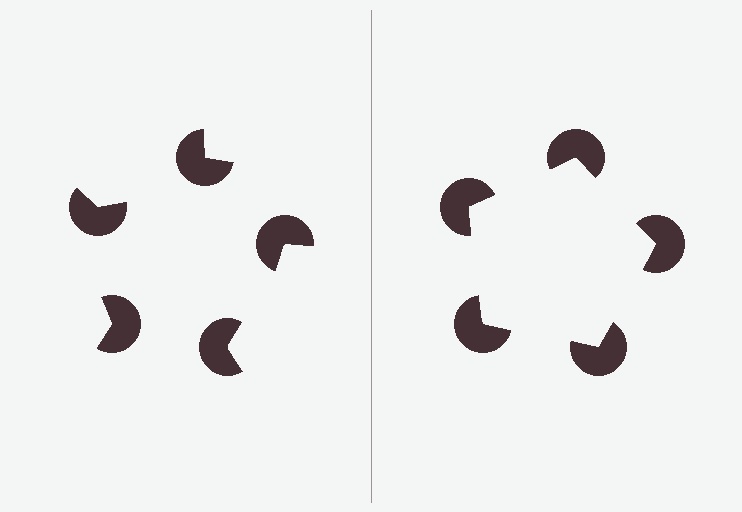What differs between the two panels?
The pac-man discs are positioned identically on both sides; only the wedge orientations differ. On the right they align to a pentagon; on the left they are misaligned.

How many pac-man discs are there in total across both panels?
10 — 5 on each side.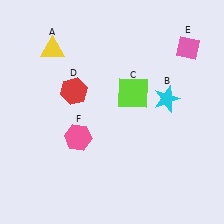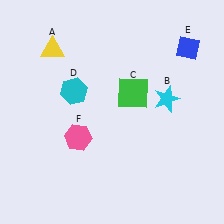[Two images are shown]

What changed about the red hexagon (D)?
In Image 1, D is red. In Image 2, it changed to cyan.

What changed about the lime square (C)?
In Image 1, C is lime. In Image 2, it changed to green.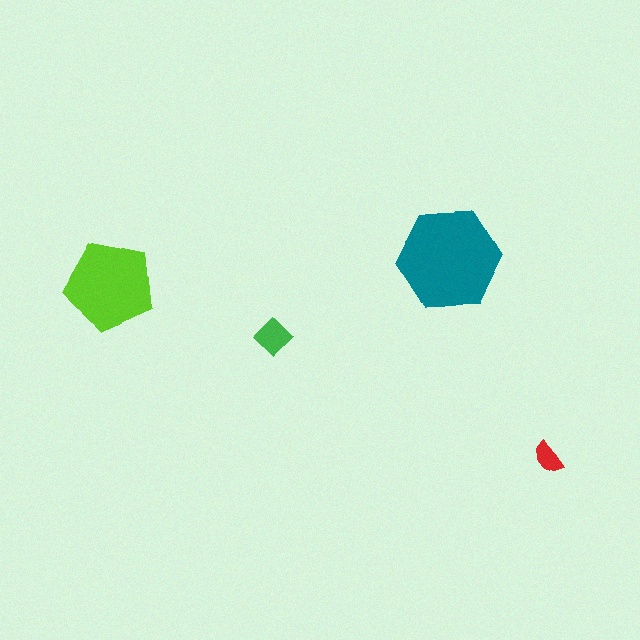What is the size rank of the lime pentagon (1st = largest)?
2nd.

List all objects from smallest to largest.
The red semicircle, the green diamond, the lime pentagon, the teal hexagon.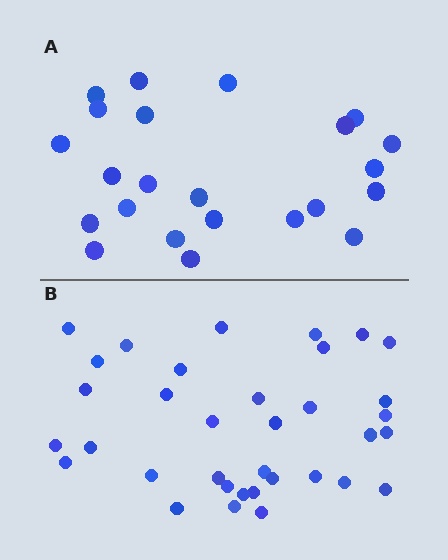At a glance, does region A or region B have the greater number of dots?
Region B (the bottom region) has more dots.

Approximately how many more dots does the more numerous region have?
Region B has roughly 12 or so more dots than region A.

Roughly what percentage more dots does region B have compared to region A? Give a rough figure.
About 50% more.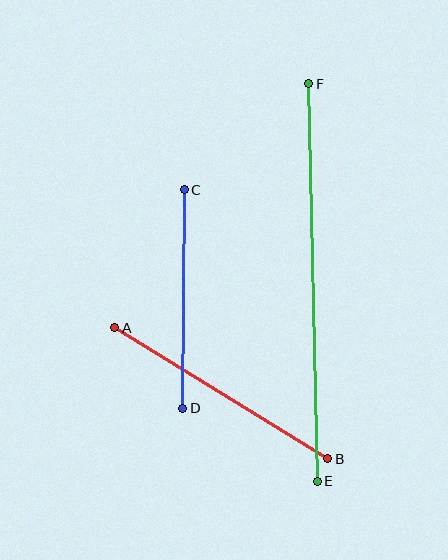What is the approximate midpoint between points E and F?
The midpoint is at approximately (313, 283) pixels.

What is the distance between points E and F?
The distance is approximately 397 pixels.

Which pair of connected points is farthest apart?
Points E and F are farthest apart.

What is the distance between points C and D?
The distance is approximately 219 pixels.